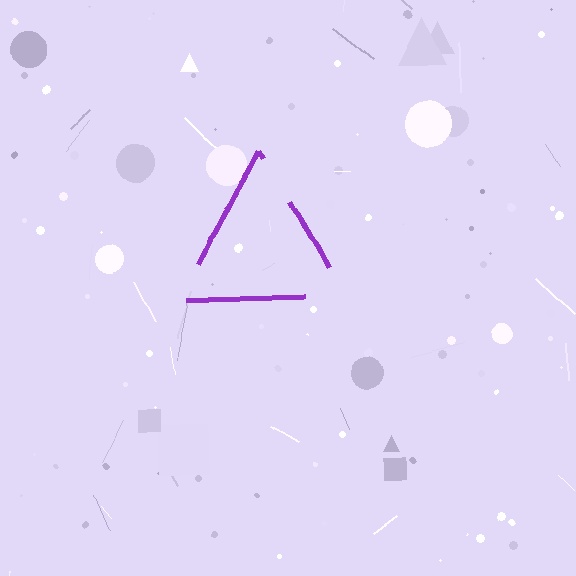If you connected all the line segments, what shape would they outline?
They would outline a triangle.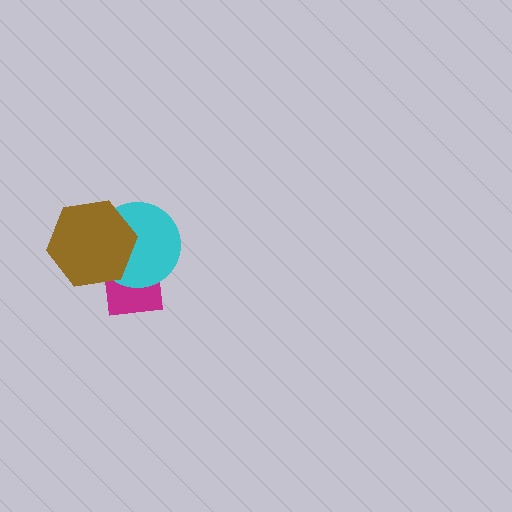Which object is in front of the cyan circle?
The brown hexagon is in front of the cyan circle.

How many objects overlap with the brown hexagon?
2 objects overlap with the brown hexagon.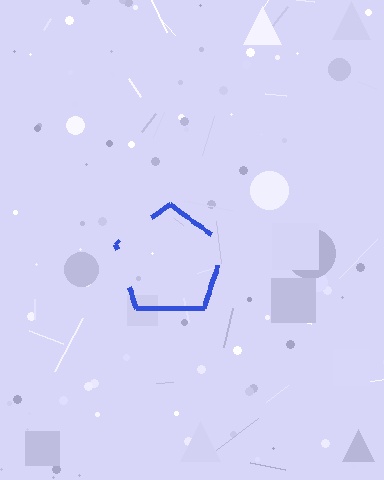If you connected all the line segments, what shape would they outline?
They would outline a pentagon.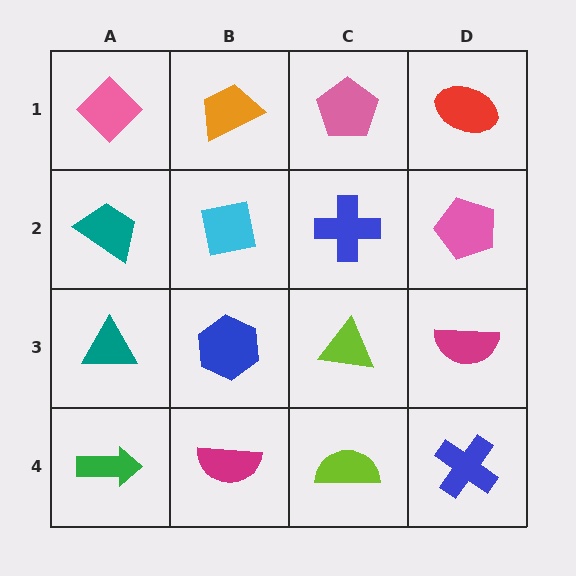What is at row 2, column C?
A blue cross.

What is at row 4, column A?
A green arrow.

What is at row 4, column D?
A blue cross.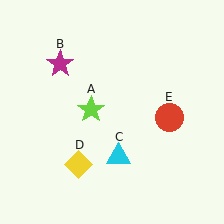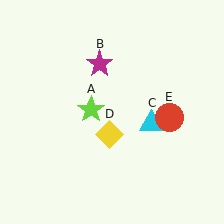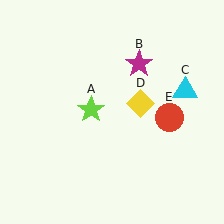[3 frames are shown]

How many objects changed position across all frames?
3 objects changed position: magenta star (object B), cyan triangle (object C), yellow diamond (object D).